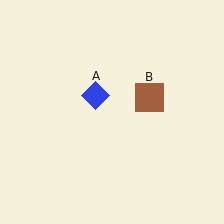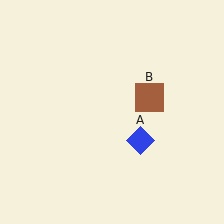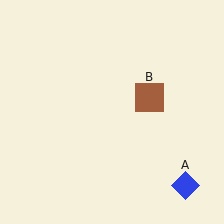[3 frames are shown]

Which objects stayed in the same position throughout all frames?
Brown square (object B) remained stationary.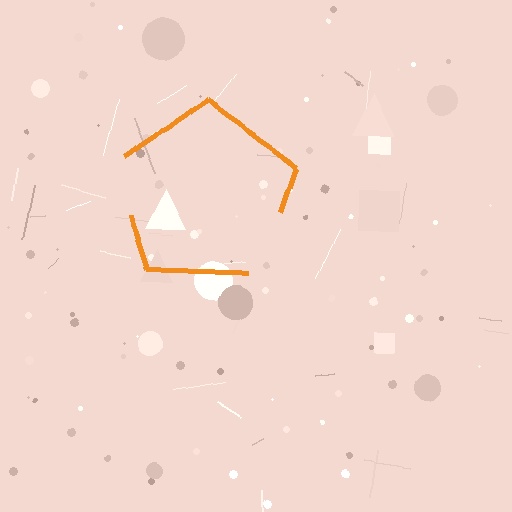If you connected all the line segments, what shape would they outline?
They would outline a pentagon.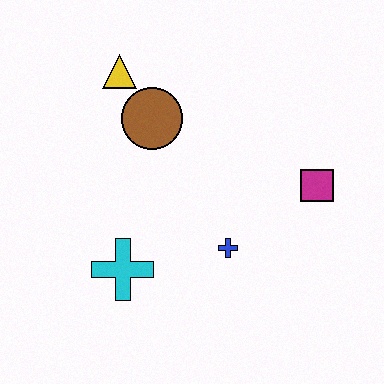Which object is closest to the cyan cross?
The blue cross is closest to the cyan cross.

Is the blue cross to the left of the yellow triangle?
No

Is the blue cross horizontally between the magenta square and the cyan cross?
Yes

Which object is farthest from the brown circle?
The magenta square is farthest from the brown circle.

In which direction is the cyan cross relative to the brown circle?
The cyan cross is below the brown circle.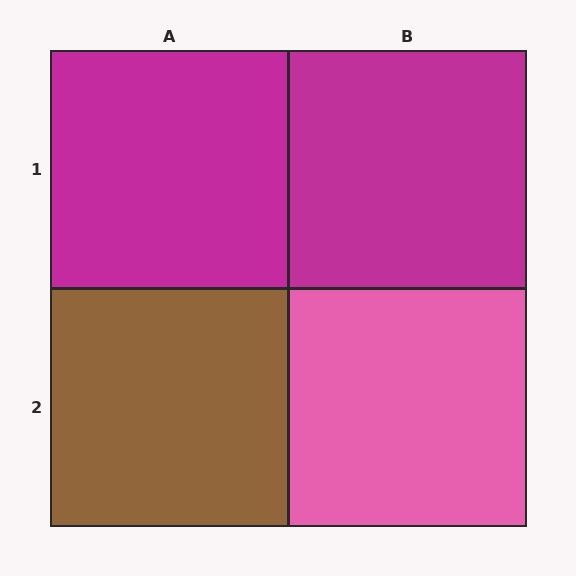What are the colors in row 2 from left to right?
Brown, pink.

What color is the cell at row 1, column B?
Magenta.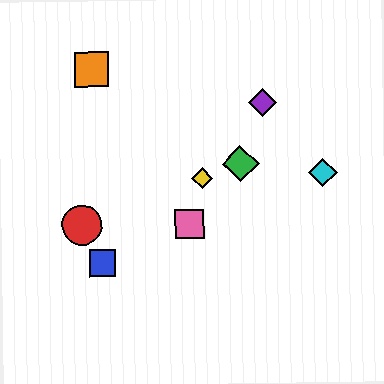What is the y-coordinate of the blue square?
The blue square is at y≈263.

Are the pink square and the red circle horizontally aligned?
Yes, both are at y≈224.